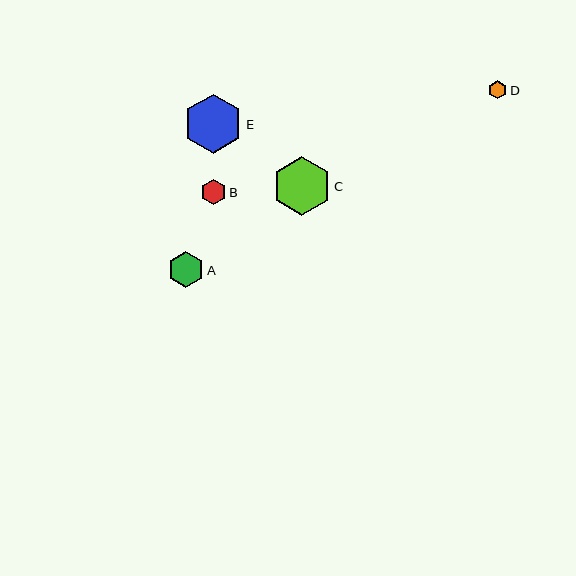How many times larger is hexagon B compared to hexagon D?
Hexagon B is approximately 1.4 times the size of hexagon D.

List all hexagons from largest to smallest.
From largest to smallest: E, C, A, B, D.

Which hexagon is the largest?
Hexagon E is the largest with a size of approximately 59 pixels.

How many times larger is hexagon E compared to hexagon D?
Hexagon E is approximately 3.2 times the size of hexagon D.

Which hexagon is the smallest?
Hexagon D is the smallest with a size of approximately 18 pixels.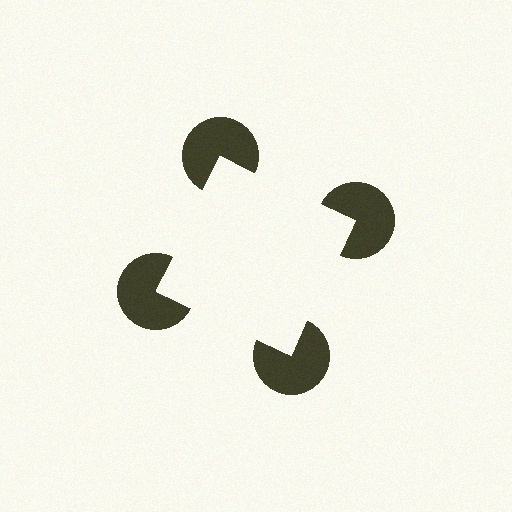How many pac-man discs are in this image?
There are 4 — one at each vertex of the illusory square.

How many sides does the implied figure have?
4 sides.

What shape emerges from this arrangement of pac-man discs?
An illusory square — its edges are inferred from the aligned wedge cuts in the pac-man discs, not physically drawn.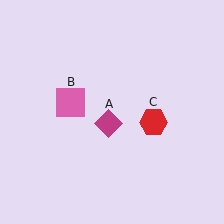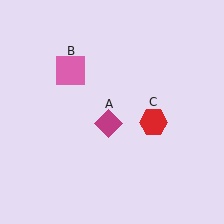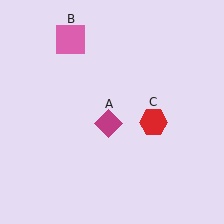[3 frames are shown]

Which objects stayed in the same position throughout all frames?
Magenta diamond (object A) and red hexagon (object C) remained stationary.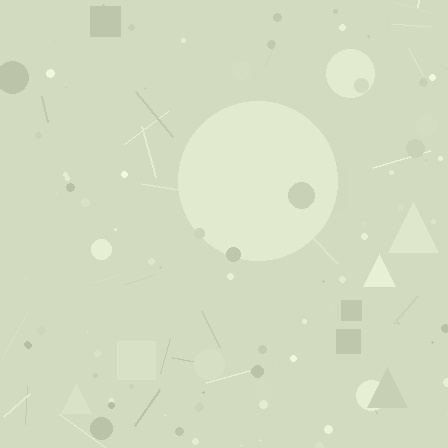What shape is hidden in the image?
A circle is hidden in the image.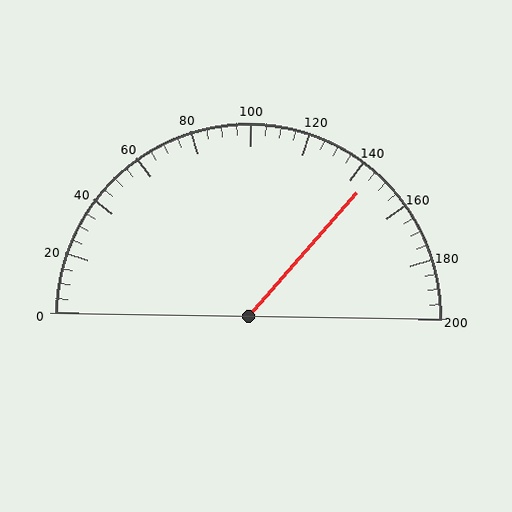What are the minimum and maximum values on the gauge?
The gauge ranges from 0 to 200.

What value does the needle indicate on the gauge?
The needle indicates approximately 145.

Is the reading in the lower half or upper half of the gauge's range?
The reading is in the upper half of the range (0 to 200).